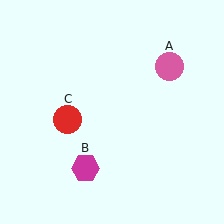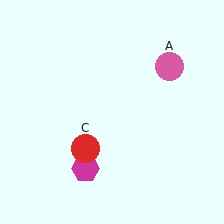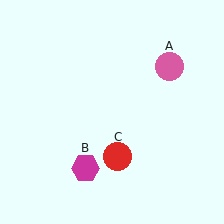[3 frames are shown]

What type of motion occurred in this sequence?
The red circle (object C) rotated counterclockwise around the center of the scene.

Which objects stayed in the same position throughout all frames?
Pink circle (object A) and magenta hexagon (object B) remained stationary.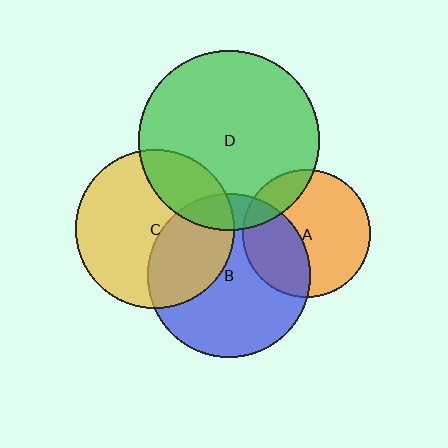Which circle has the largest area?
Circle D (green).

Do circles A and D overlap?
Yes.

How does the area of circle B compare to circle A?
Approximately 1.6 times.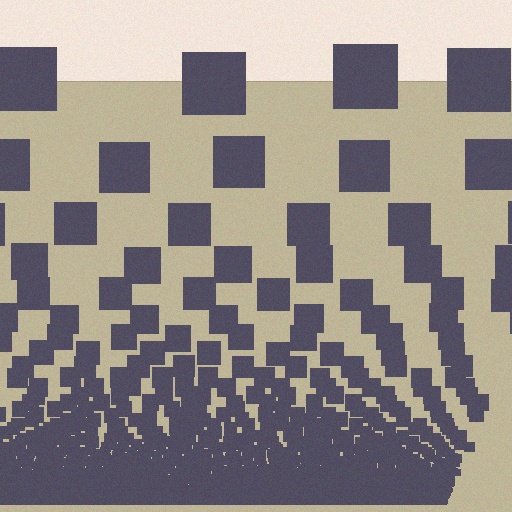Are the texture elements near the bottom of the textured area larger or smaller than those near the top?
Smaller. The gradient is inverted — elements near the bottom are smaller and denser.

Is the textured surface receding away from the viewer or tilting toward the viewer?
The surface appears to tilt toward the viewer. Texture elements get larger and sparser toward the top.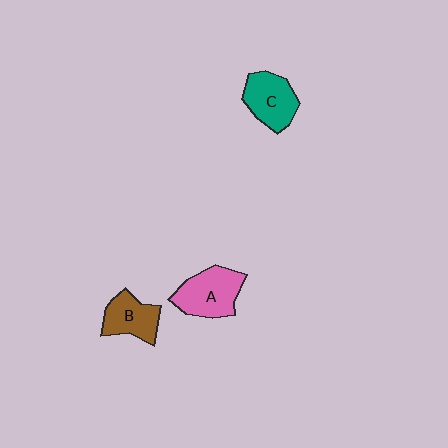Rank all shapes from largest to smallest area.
From largest to smallest: A (pink), C (teal), B (brown).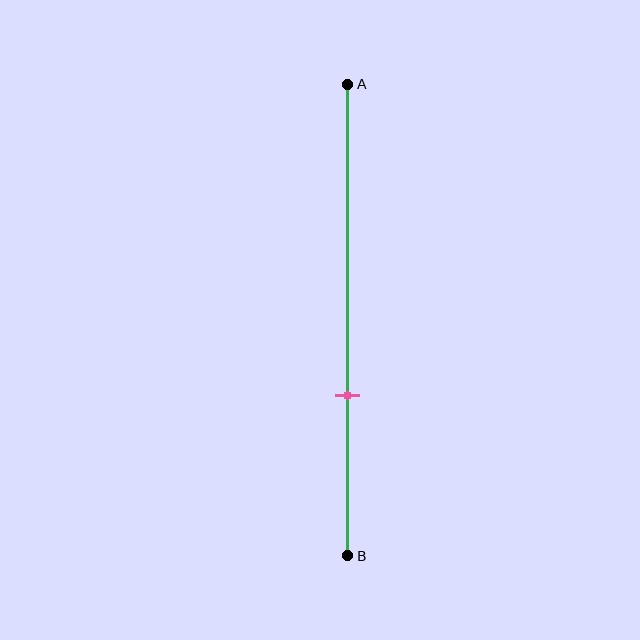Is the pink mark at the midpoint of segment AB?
No, the mark is at about 65% from A, not at the 50% midpoint.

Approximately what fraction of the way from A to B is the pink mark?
The pink mark is approximately 65% of the way from A to B.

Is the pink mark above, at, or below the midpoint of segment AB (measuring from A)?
The pink mark is below the midpoint of segment AB.